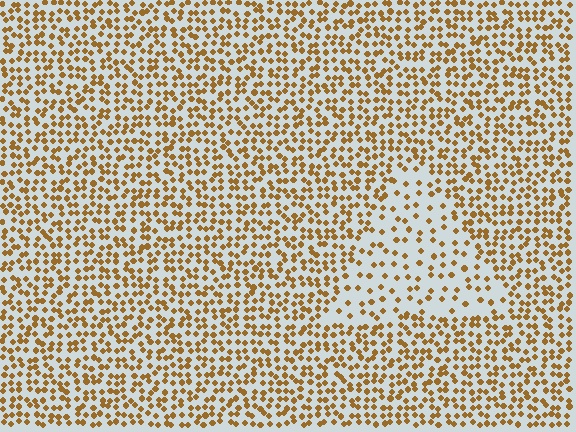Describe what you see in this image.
The image contains small brown elements arranged at two different densities. A triangle-shaped region is visible where the elements are less densely packed than the surrounding area.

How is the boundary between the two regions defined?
The boundary is defined by a change in element density (approximately 2.1x ratio). All elements are the same color, size, and shape.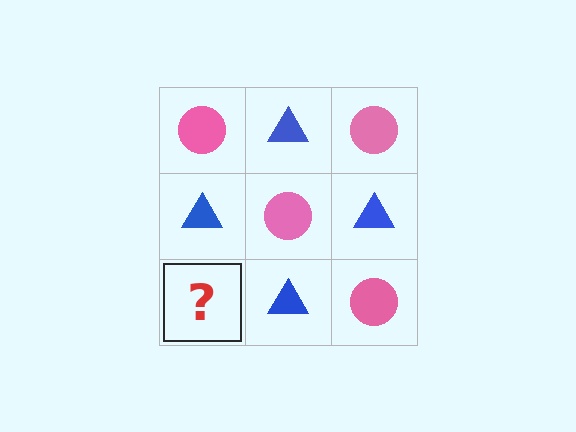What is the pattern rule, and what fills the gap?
The rule is that it alternates pink circle and blue triangle in a checkerboard pattern. The gap should be filled with a pink circle.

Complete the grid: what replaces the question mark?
The question mark should be replaced with a pink circle.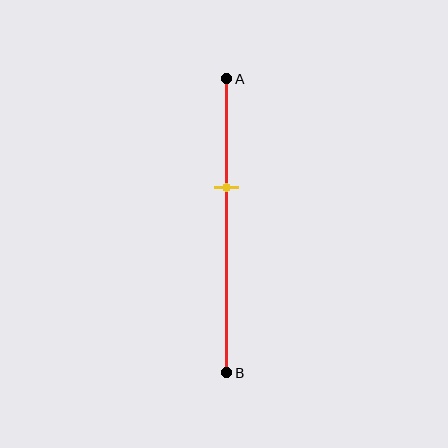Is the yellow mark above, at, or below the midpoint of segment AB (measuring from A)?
The yellow mark is above the midpoint of segment AB.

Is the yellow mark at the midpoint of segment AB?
No, the mark is at about 35% from A, not at the 50% midpoint.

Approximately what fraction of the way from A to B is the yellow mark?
The yellow mark is approximately 35% of the way from A to B.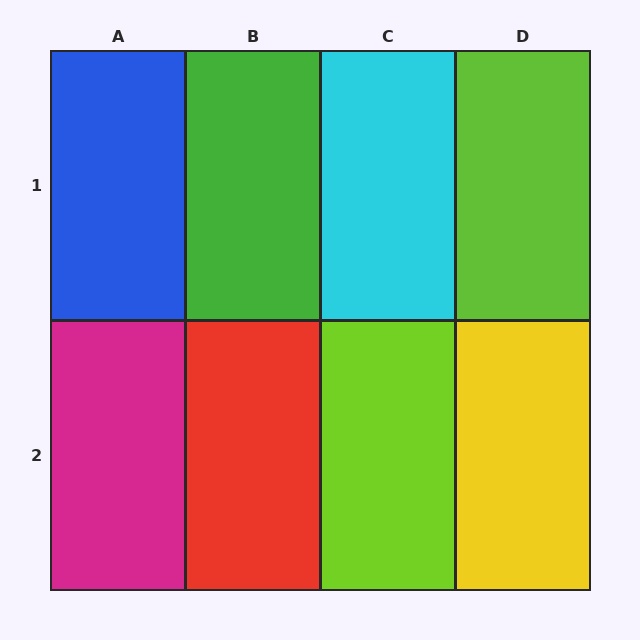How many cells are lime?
2 cells are lime.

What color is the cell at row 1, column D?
Lime.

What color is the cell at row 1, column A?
Blue.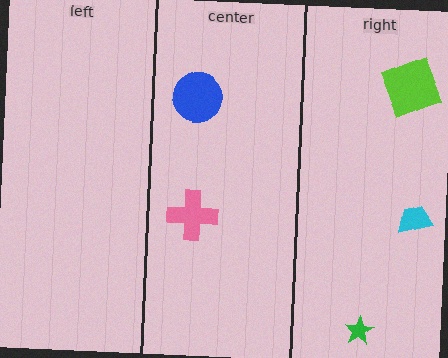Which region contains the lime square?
The right region.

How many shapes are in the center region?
2.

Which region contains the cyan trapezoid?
The right region.